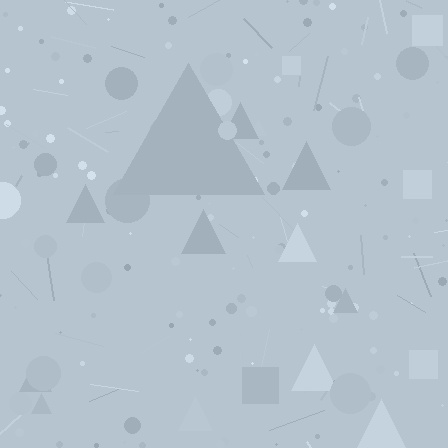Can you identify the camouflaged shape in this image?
The camouflaged shape is a triangle.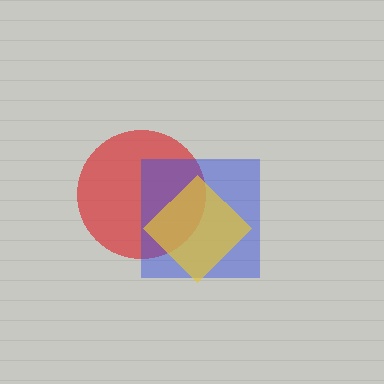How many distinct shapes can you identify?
There are 3 distinct shapes: a red circle, a blue square, a yellow diamond.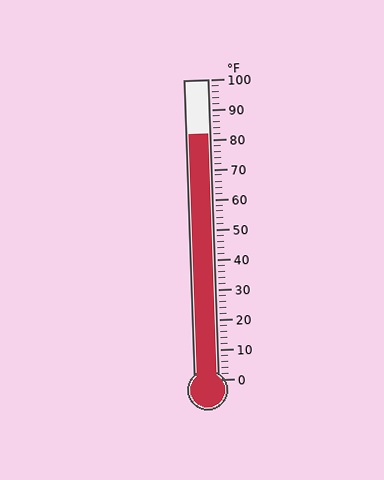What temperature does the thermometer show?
The thermometer shows approximately 82°F.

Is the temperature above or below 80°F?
The temperature is above 80°F.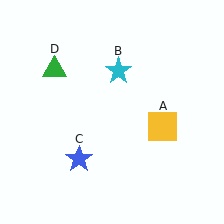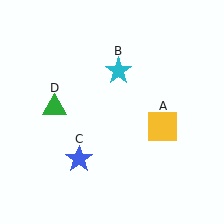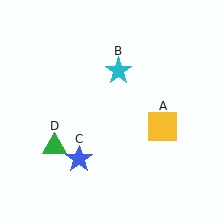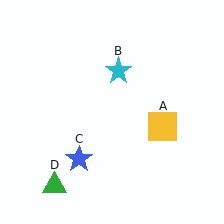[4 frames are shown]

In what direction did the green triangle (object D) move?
The green triangle (object D) moved down.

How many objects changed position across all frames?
1 object changed position: green triangle (object D).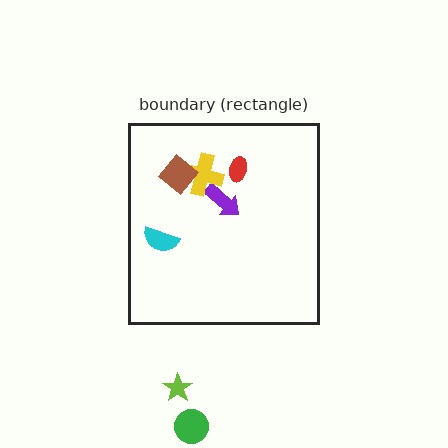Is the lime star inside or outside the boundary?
Outside.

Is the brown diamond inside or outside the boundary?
Inside.